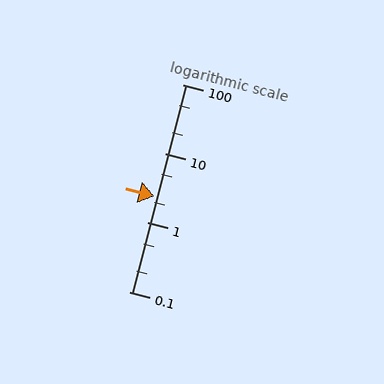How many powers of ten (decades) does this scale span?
The scale spans 3 decades, from 0.1 to 100.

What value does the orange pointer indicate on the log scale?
The pointer indicates approximately 2.4.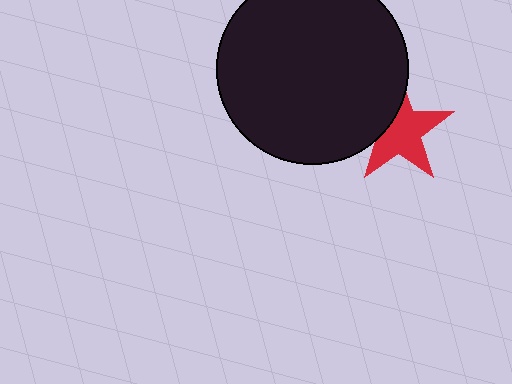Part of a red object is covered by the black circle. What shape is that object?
It is a star.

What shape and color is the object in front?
The object in front is a black circle.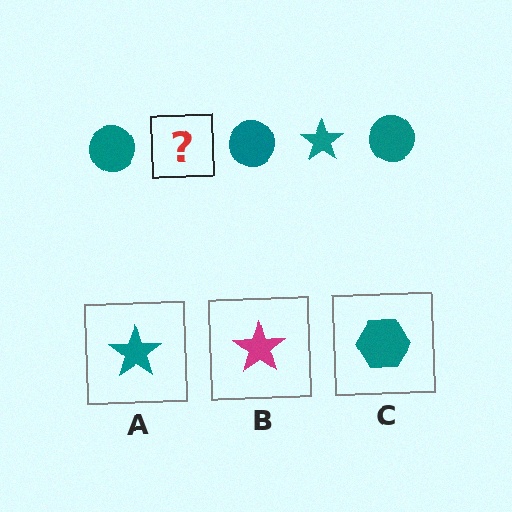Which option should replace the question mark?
Option A.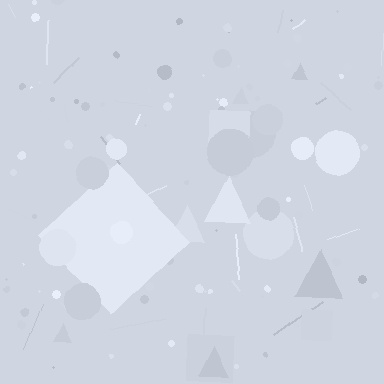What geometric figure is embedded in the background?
A diamond is embedded in the background.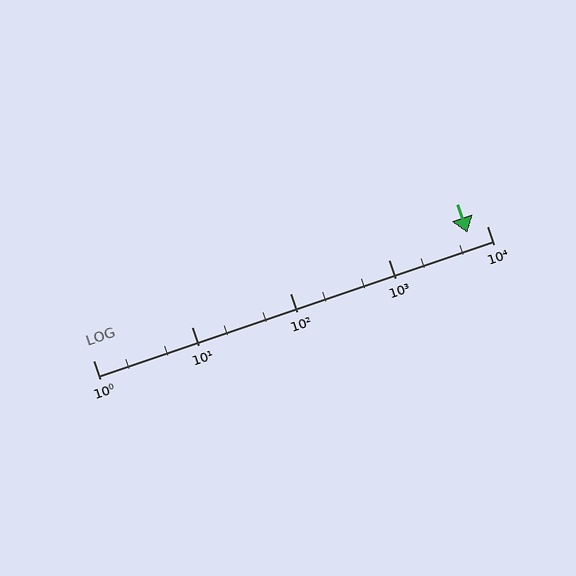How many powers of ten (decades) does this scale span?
The scale spans 4 decades, from 1 to 10000.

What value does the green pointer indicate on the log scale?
The pointer indicates approximately 6300.